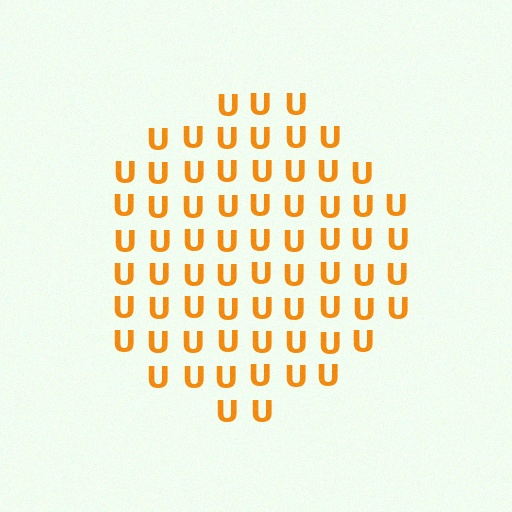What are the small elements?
The small elements are letter U's.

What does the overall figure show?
The overall figure shows a circle.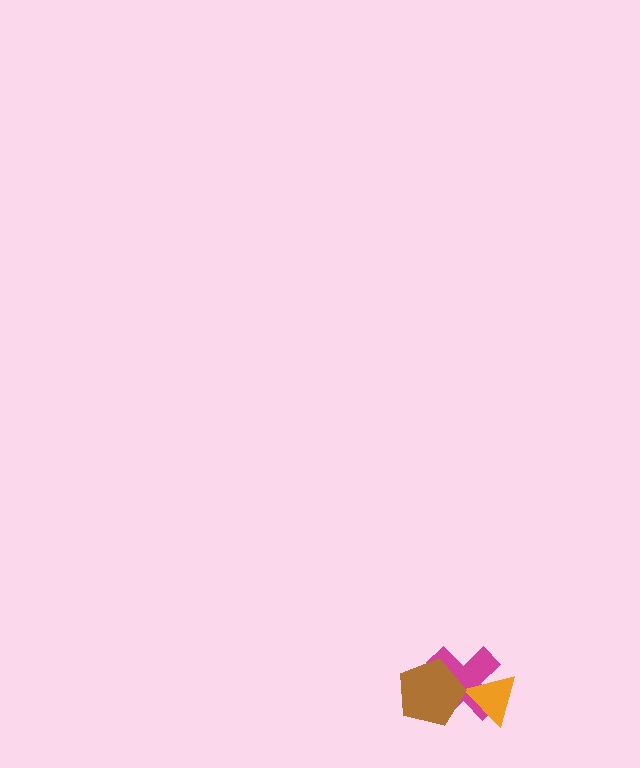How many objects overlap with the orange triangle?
1 object overlaps with the orange triangle.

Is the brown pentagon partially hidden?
No, no other shape covers it.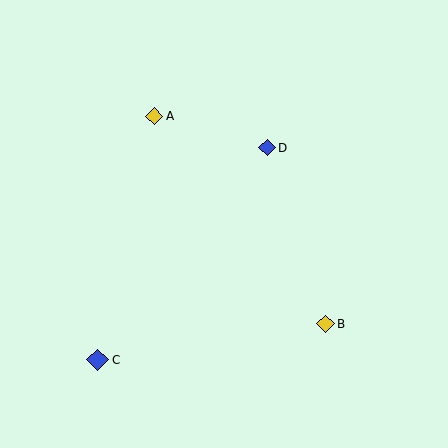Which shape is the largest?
The blue diamond (labeled C) is the largest.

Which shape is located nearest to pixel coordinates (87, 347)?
The blue diamond (labeled C) at (98, 360) is nearest to that location.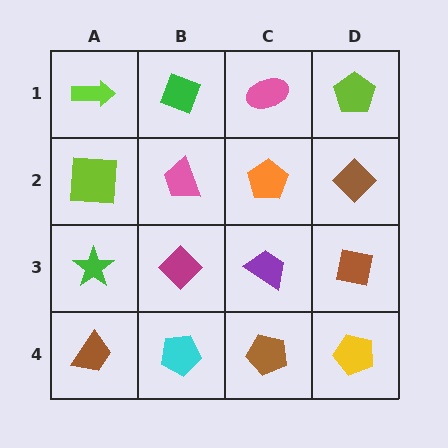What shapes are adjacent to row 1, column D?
A brown diamond (row 2, column D), a pink ellipse (row 1, column C).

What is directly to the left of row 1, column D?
A pink ellipse.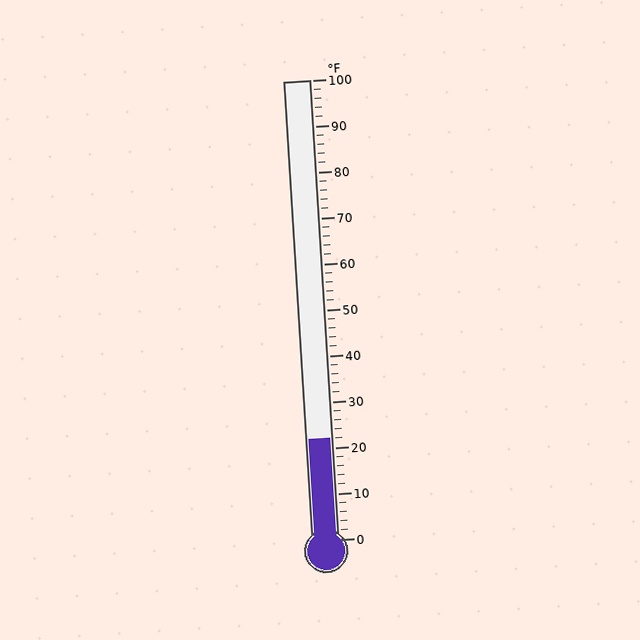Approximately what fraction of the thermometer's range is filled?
The thermometer is filled to approximately 20% of its range.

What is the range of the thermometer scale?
The thermometer scale ranges from 0°F to 100°F.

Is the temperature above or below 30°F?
The temperature is below 30°F.